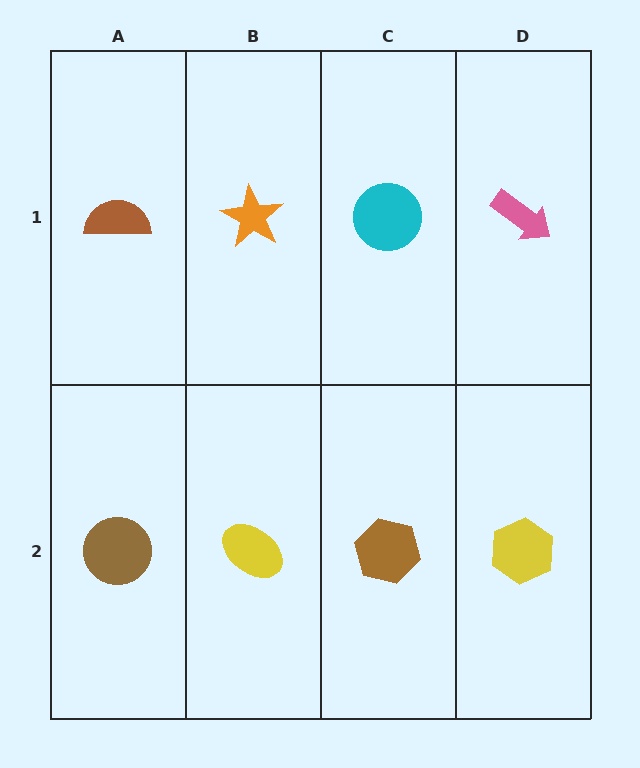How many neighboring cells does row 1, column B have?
3.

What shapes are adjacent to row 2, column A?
A brown semicircle (row 1, column A), a yellow ellipse (row 2, column B).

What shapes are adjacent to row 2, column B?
An orange star (row 1, column B), a brown circle (row 2, column A), a brown hexagon (row 2, column C).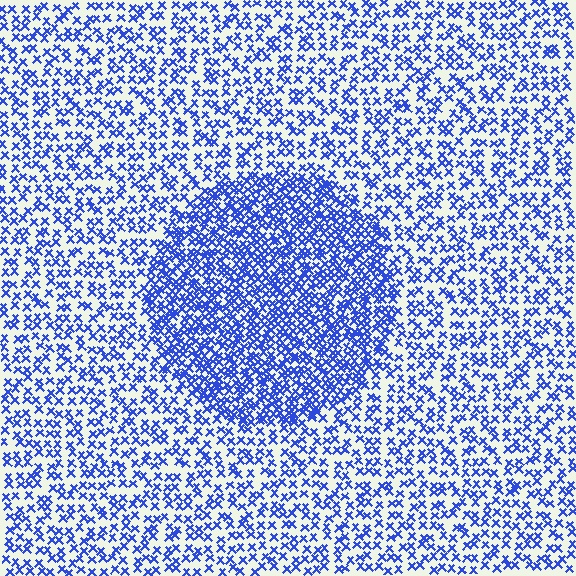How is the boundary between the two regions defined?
The boundary is defined by a change in element density (approximately 2.0x ratio). All elements are the same color, size, and shape.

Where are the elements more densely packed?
The elements are more densely packed inside the circle boundary.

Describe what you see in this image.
The image contains small blue elements arranged at two different densities. A circle-shaped region is visible where the elements are more densely packed than the surrounding area.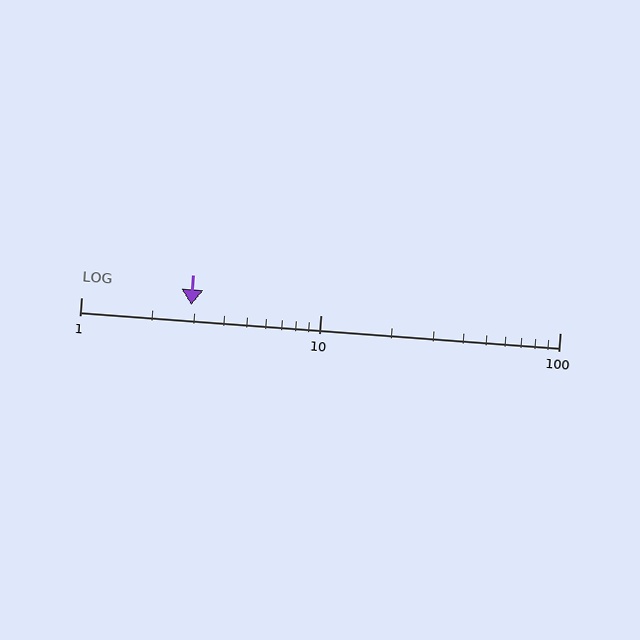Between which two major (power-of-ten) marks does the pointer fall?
The pointer is between 1 and 10.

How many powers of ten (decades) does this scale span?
The scale spans 2 decades, from 1 to 100.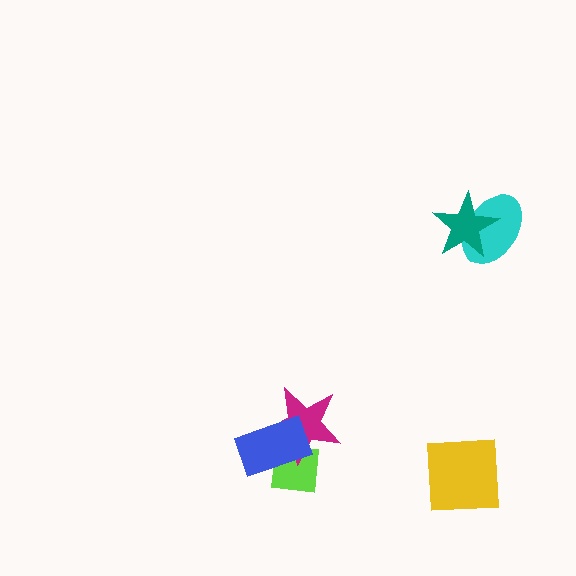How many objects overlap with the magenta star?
2 objects overlap with the magenta star.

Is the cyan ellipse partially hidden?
Yes, it is partially covered by another shape.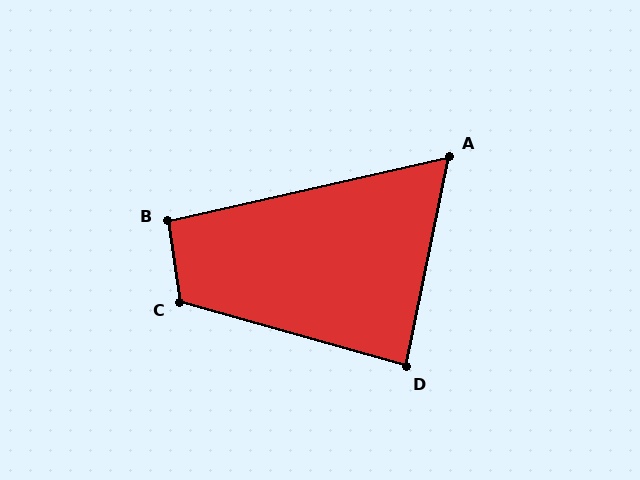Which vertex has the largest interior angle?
C, at approximately 114 degrees.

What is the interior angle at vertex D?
Approximately 86 degrees (approximately right).